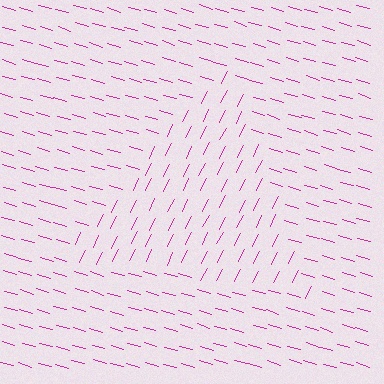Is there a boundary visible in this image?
Yes, there is a texture boundary formed by a change in line orientation.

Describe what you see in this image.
The image is filled with small magenta line segments. A triangle region in the image has lines oriented differently from the surrounding lines, creating a visible texture boundary.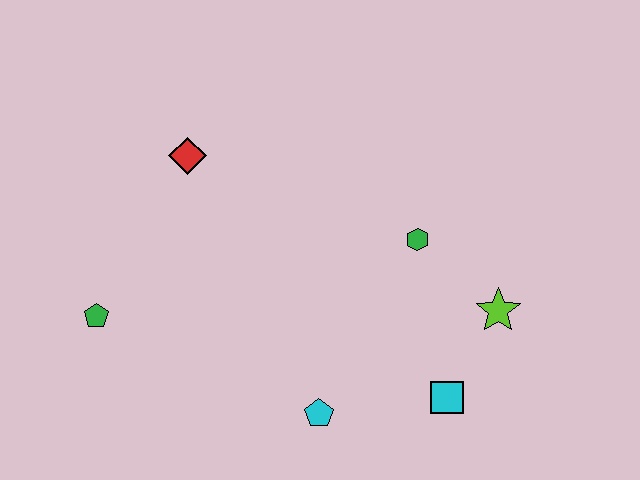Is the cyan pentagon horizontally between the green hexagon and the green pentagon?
Yes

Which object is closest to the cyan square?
The lime star is closest to the cyan square.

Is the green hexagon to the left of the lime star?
Yes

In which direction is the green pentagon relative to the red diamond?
The green pentagon is below the red diamond.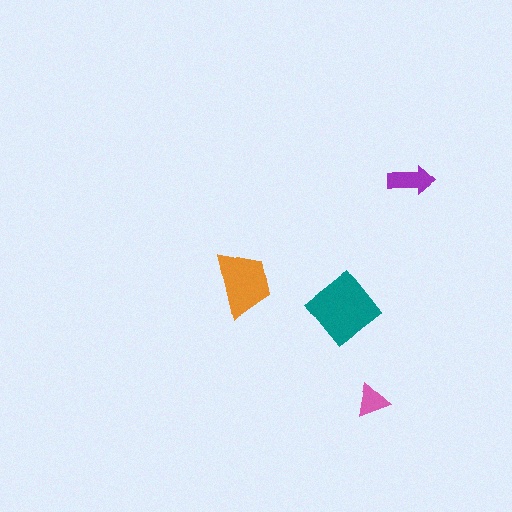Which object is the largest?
The teal diamond.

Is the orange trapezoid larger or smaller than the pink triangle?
Larger.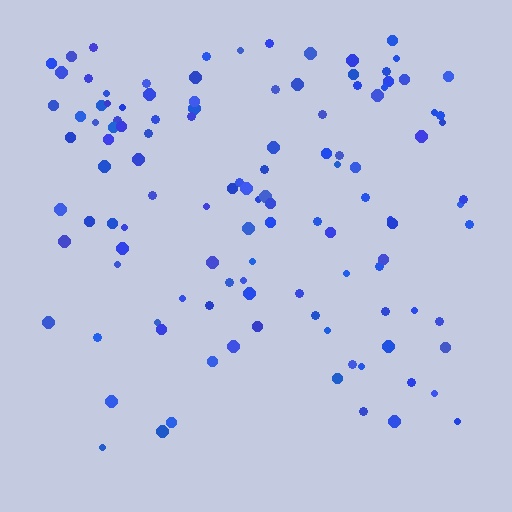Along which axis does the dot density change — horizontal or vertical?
Vertical.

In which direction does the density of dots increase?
From bottom to top, with the top side densest.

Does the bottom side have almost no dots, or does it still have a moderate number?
Still a moderate number, just noticeably fewer than the top.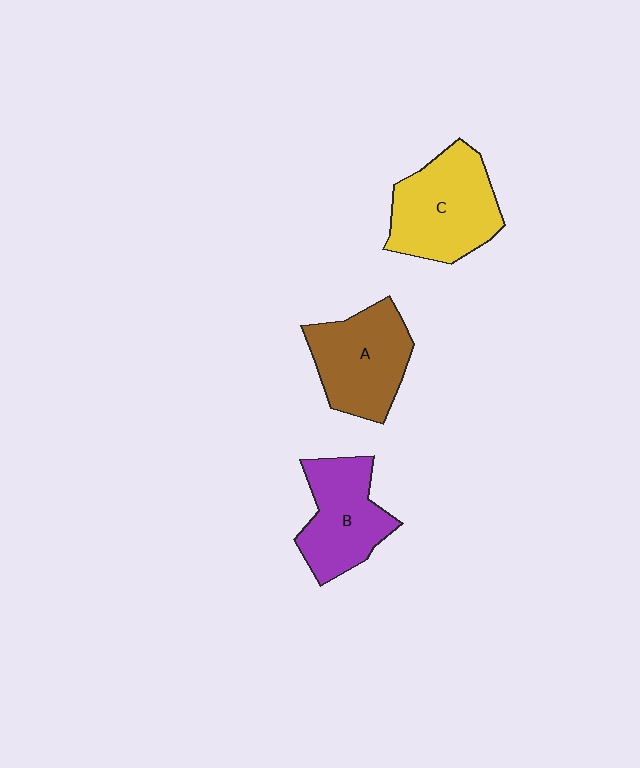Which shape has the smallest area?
Shape B (purple).